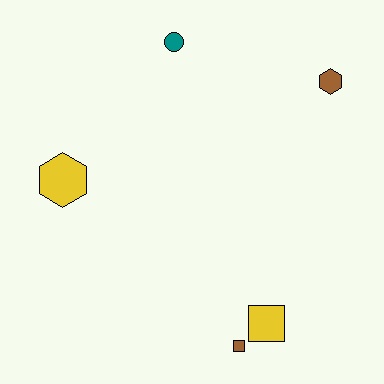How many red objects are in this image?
There are no red objects.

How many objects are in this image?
There are 5 objects.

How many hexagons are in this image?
There are 2 hexagons.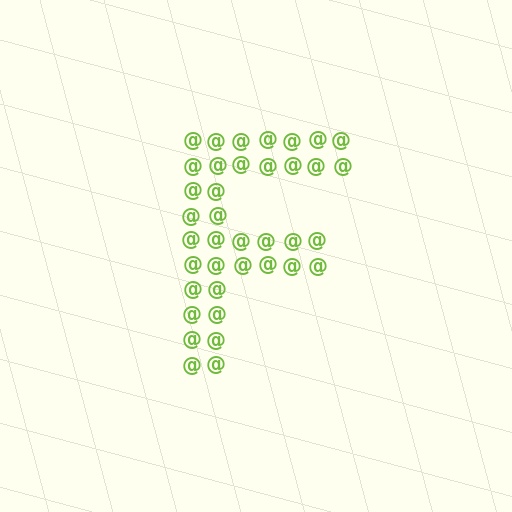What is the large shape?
The large shape is the letter F.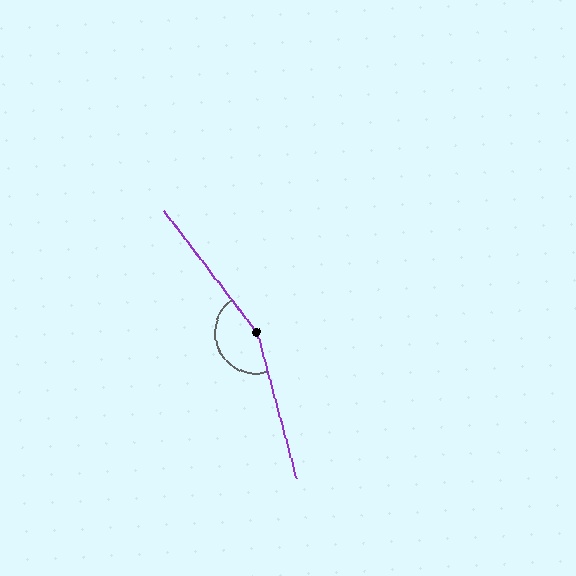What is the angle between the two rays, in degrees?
Approximately 158 degrees.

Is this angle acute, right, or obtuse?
It is obtuse.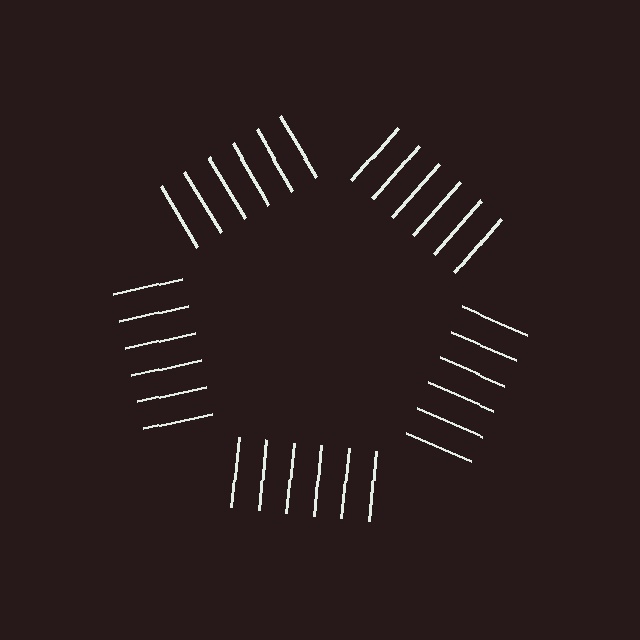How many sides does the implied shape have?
5 sides — the line-ends trace a pentagon.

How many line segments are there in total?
30 — 6 along each of the 5 edges.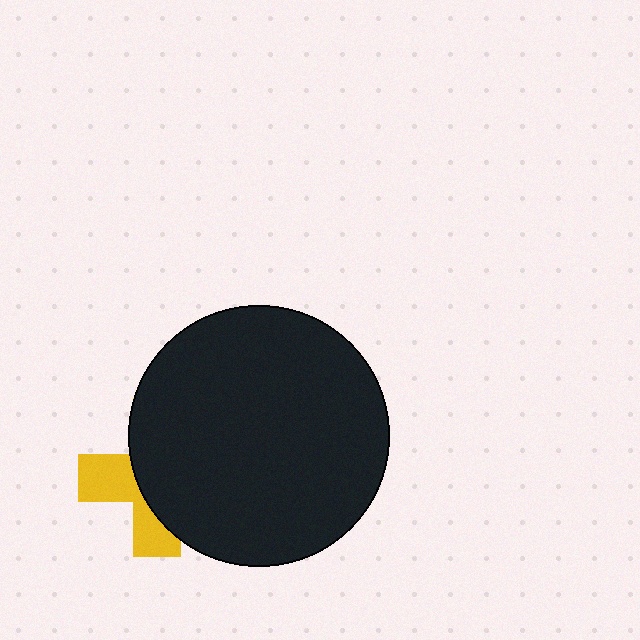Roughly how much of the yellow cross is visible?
A small part of it is visible (roughly 36%).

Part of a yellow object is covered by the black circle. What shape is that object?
It is a cross.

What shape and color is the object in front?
The object in front is a black circle.